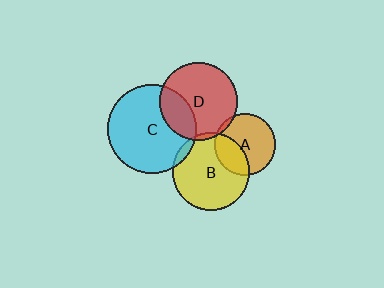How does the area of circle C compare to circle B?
Approximately 1.3 times.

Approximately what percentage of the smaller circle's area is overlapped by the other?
Approximately 5%.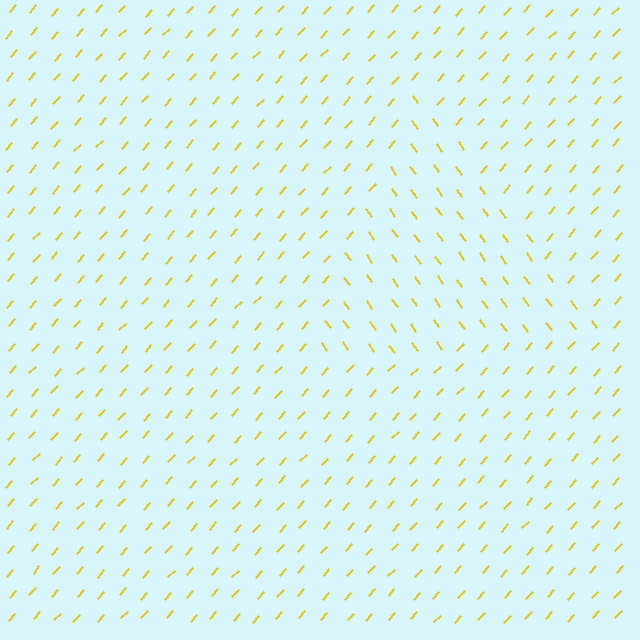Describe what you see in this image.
The image is filled with small yellow line segments. A triangle region in the image has lines oriented differently from the surrounding lines, creating a visible texture boundary.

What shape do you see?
I see a triangle.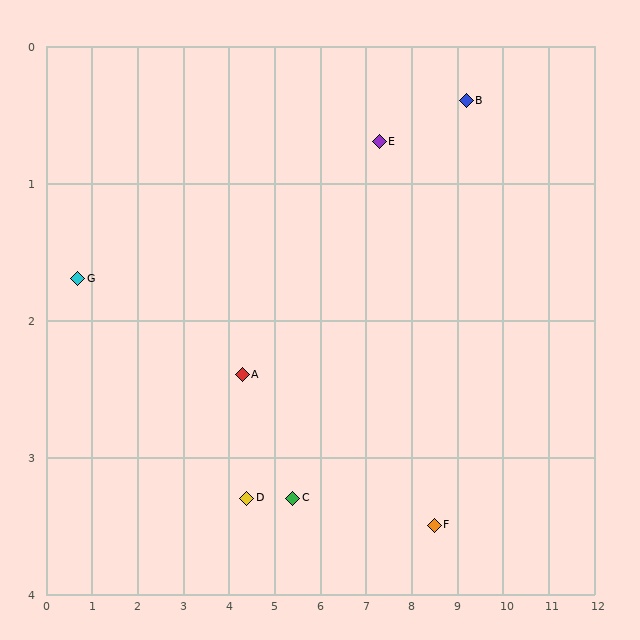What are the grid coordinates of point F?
Point F is at approximately (8.5, 3.5).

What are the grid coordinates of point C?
Point C is at approximately (5.4, 3.3).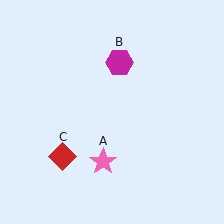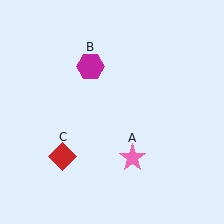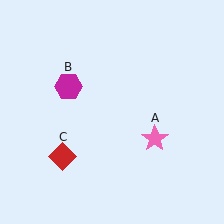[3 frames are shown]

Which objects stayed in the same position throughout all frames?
Red diamond (object C) remained stationary.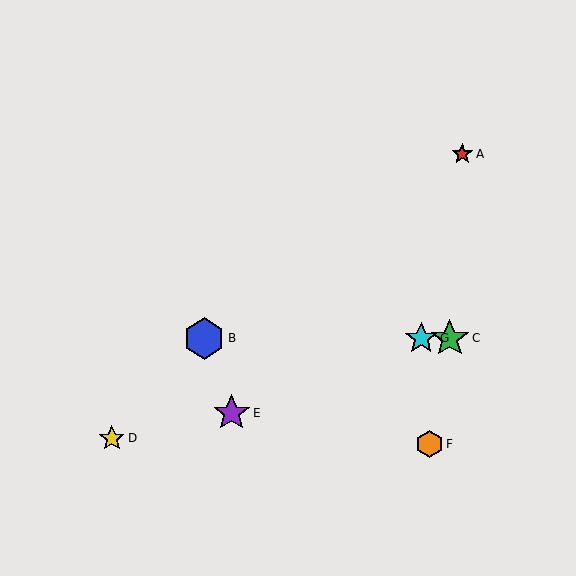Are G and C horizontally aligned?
Yes, both are at y≈338.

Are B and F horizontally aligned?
No, B is at y≈338 and F is at y≈444.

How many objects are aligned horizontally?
3 objects (B, C, G) are aligned horizontally.